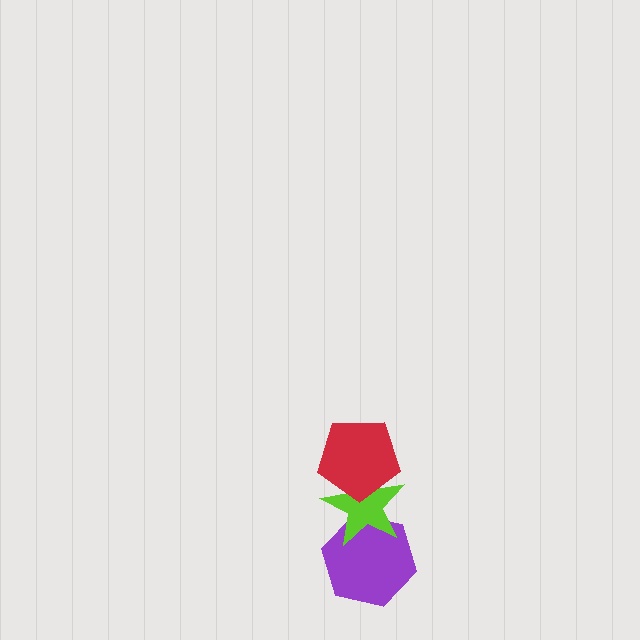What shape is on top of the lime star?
The red pentagon is on top of the lime star.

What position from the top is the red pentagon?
The red pentagon is 1st from the top.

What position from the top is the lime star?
The lime star is 2nd from the top.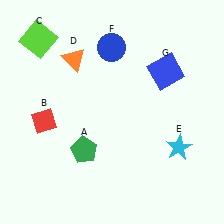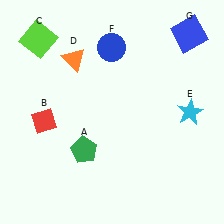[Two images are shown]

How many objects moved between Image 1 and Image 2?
2 objects moved between the two images.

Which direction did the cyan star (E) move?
The cyan star (E) moved up.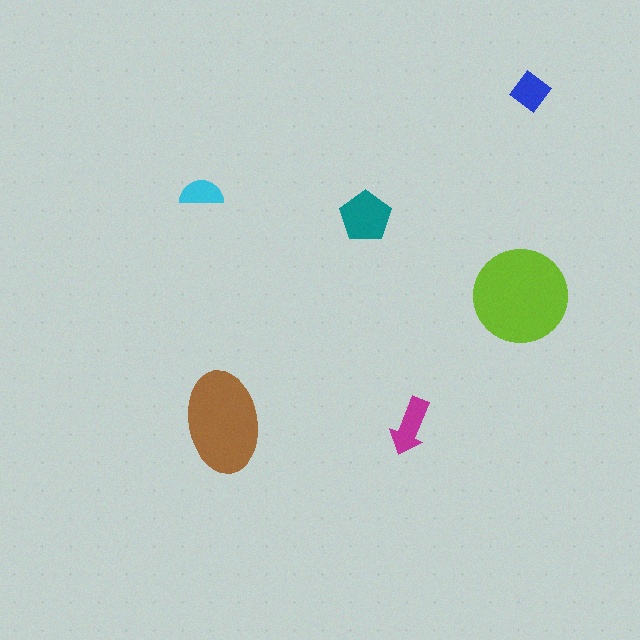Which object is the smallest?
The cyan semicircle.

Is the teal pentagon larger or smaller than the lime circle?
Smaller.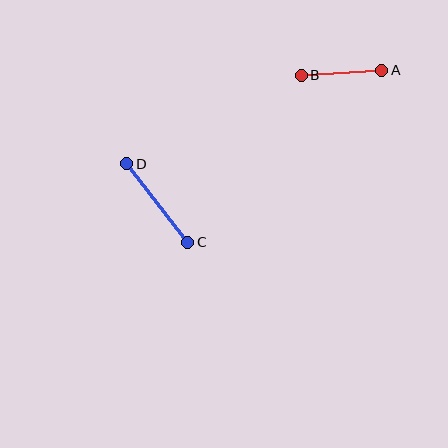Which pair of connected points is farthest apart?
Points C and D are farthest apart.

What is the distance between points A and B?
The distance is approximately 81 pixels.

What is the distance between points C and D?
The distance is approximately 100 pixels.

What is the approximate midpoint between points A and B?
The midpoint is at approximately (341, 73) pixels.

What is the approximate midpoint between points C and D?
The midpoint is at approximately (157, 203) pixels.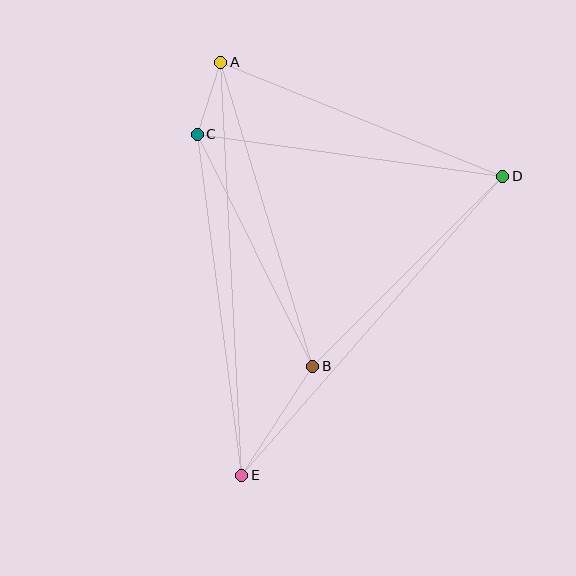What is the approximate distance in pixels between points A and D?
The distance between A and D is approximately 304 pixels.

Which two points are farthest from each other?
Points A and E are farthest from each other.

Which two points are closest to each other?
Points A and C are closest to each other.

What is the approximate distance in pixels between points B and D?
The distance between B and D is approximately 269 pixels.